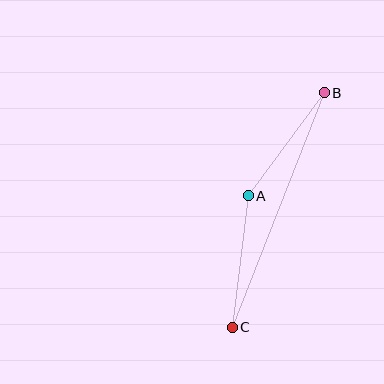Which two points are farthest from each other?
Points B and C are farthest from each other.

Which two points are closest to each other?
Points A and B are closest to each other.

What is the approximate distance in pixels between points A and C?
The distance between A and C is approximately 133 pixels.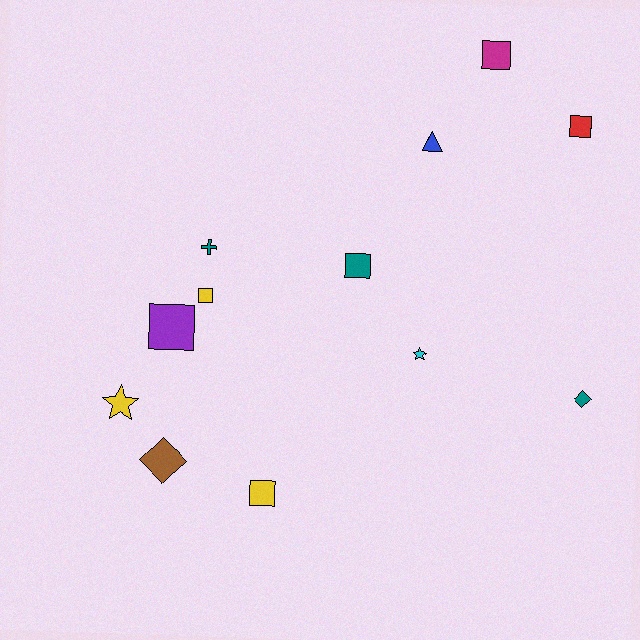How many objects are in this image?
There are 12 objects.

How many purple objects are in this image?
There is 1 purple object.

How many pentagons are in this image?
There are no pentagons.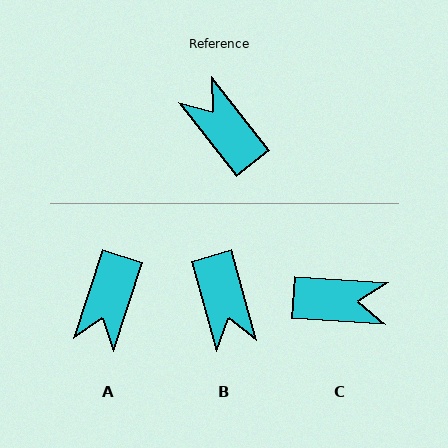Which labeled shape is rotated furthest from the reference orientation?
B, about 157 degrees away.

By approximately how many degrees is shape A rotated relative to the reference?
Approximately 124 degrees counter-clockwise.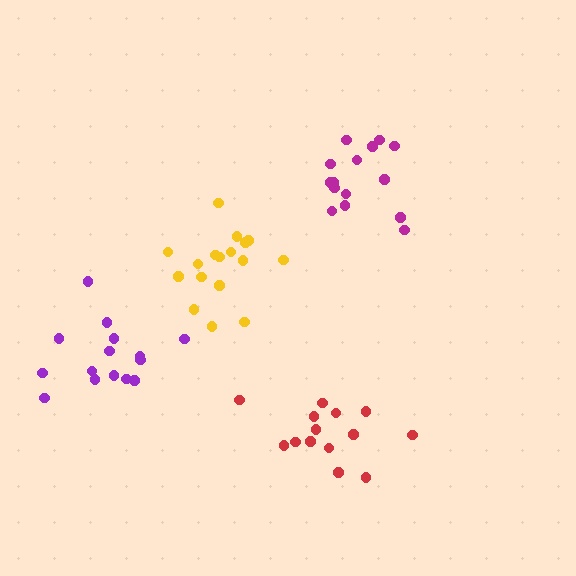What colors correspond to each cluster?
The clusters are colored: red, yellow, magenta, purple.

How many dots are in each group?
Group 1: 14 dots, Group 2: 17 dots, Group 3: 15 dots, Group 4: 15 dots (61 total).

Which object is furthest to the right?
The magenta cluster is rightmost.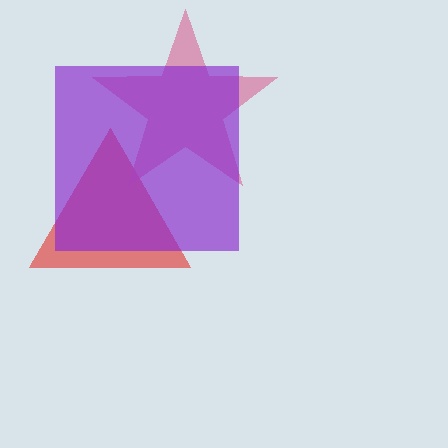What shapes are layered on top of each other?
The layered shapes are: a red triangle, a pink star, a purple square.